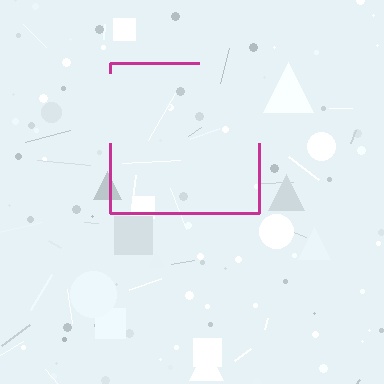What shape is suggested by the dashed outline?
The dashed outline suggests a square.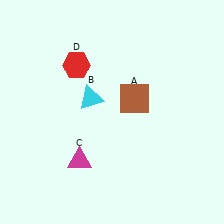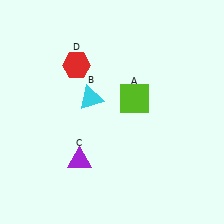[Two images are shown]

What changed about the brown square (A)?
In Image 1, A is brown. In Image 2, it changed to lime.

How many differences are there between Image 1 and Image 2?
There are 2 differences between the two images.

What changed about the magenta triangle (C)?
In Image 1, C is magenta. In Image 2, it changed to purple.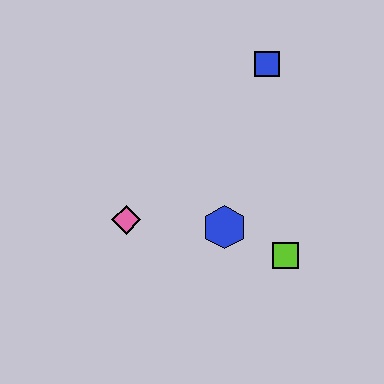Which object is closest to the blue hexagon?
The lime square is closest to the blue hexagon.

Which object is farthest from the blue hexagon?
The blue square is farthest from the blue hexagon.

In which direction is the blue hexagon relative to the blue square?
The blue hexagon is below the blue square.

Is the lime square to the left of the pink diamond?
No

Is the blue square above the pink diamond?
Yes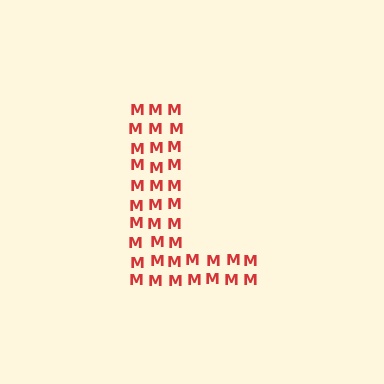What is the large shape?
The large shape is the letter L.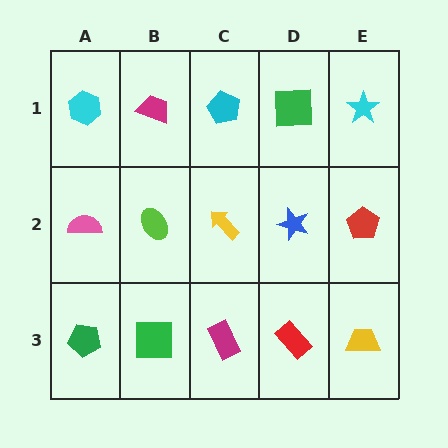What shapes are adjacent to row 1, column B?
A lime ellipse (row 2, column B), a cyan hexagon (row 1, column A), a cyan pentagon (row 1, column C).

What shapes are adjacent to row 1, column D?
A blue star (row 2, column D), a cyan pentagon (row 1, column C), a cyan star (row 1, column E).